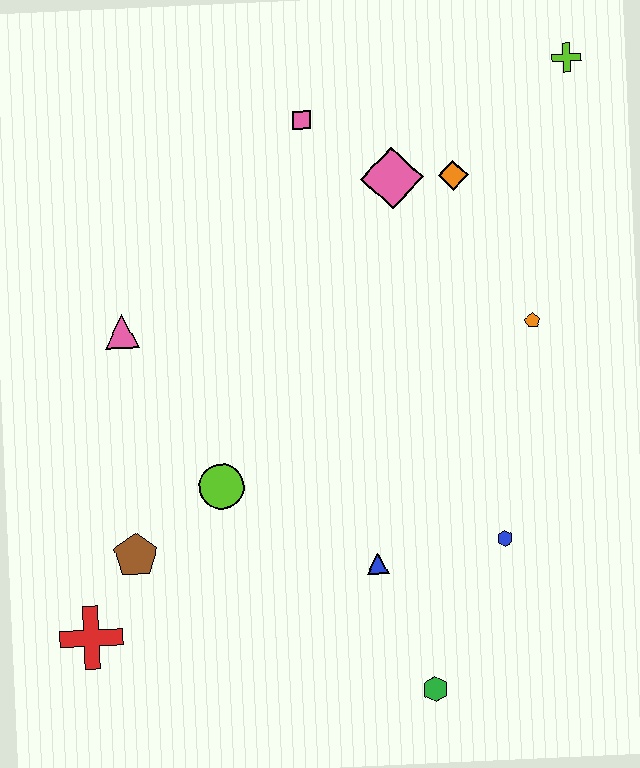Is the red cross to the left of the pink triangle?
Yes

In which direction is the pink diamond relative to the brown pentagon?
The pink diamond is above the brown pentagon.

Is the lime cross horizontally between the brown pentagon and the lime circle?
No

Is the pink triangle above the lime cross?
No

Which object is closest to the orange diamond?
The pink diamond is closest to the orange diamond.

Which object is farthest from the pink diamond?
The red cross is farthest from the pink diamond.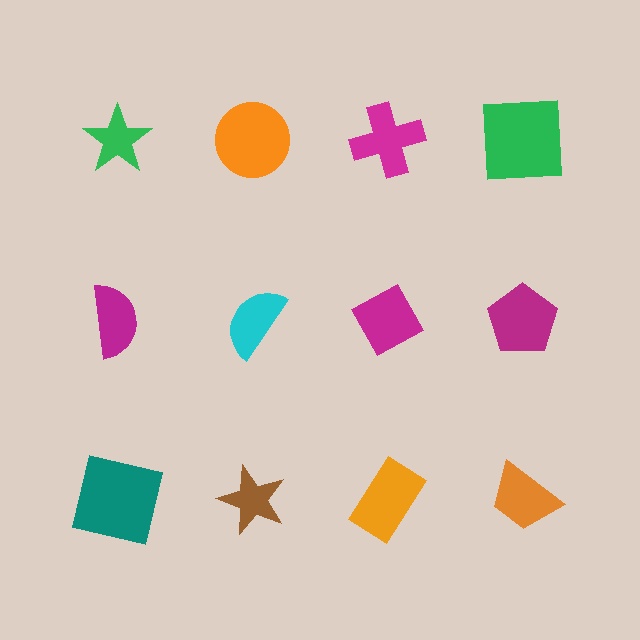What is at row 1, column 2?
An orange circle.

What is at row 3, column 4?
An orange trapezoid.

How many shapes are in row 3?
4 shapes.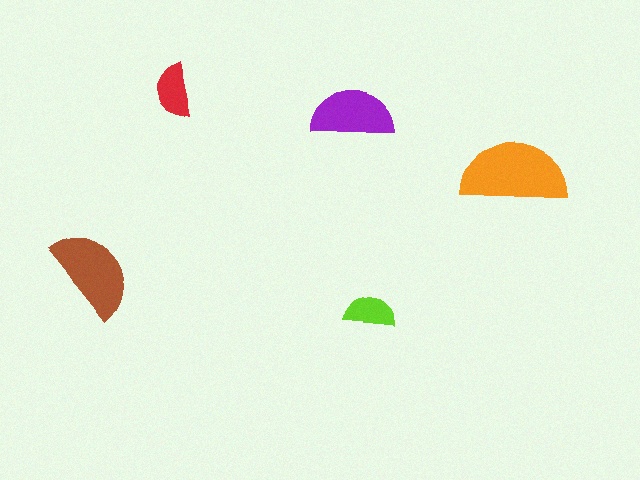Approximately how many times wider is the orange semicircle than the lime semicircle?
About 2 times wider.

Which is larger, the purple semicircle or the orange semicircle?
The orange one.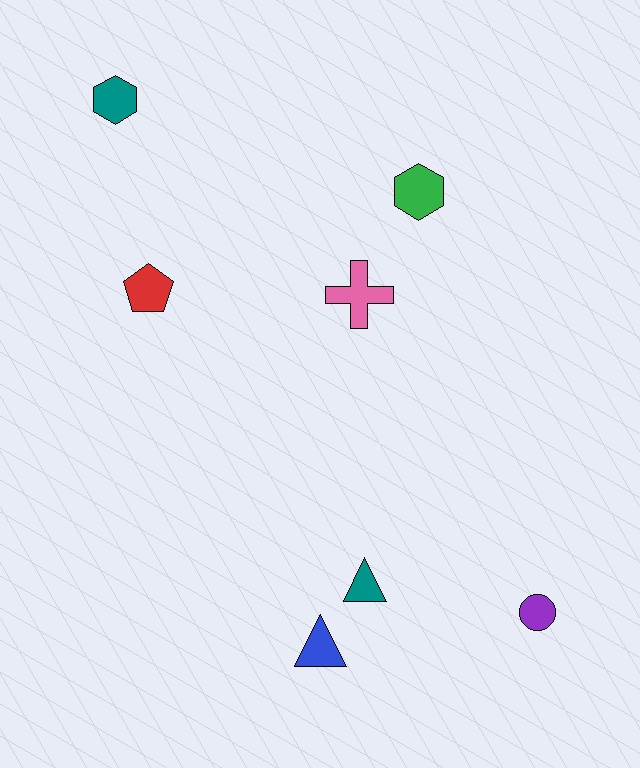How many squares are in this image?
There are no squares.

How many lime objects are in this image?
There are no lime objects.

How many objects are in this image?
There are 7 objects.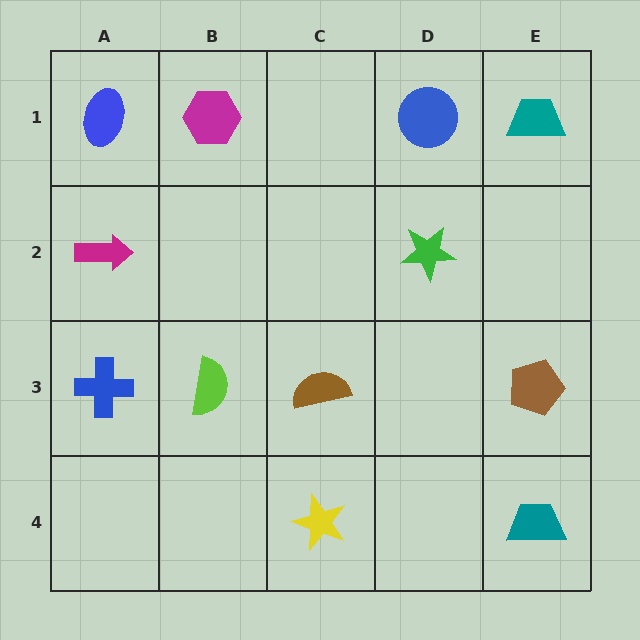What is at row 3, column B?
A lime semicircle.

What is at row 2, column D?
A green star.